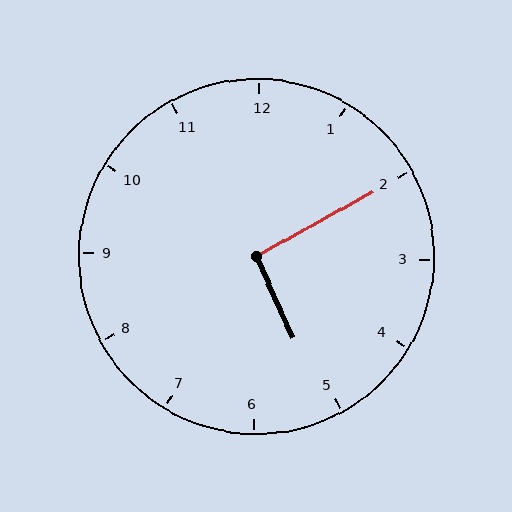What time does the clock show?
5:10.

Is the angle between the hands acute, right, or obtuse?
It is right.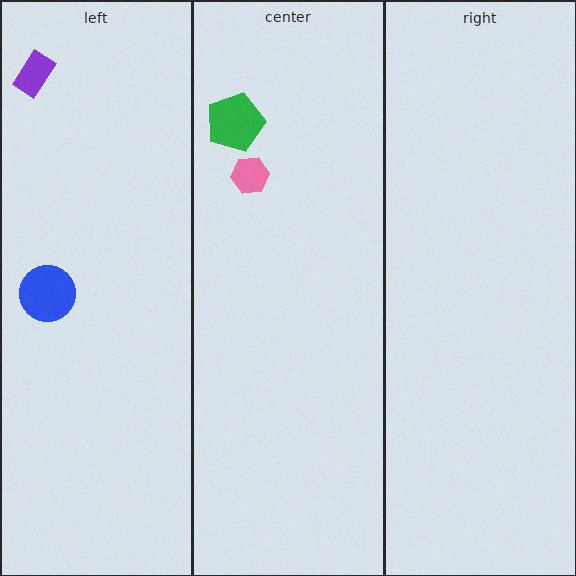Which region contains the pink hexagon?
The center region.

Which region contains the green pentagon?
The center region.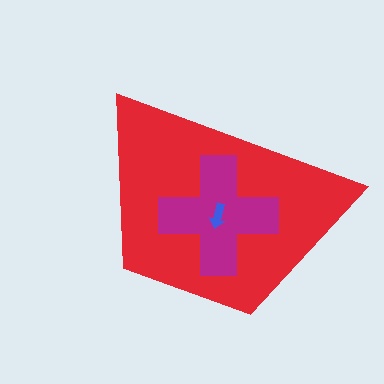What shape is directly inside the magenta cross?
The blue arrow.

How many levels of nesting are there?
3.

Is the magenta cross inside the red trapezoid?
Yes.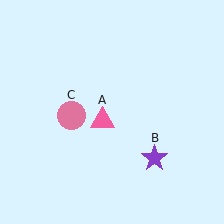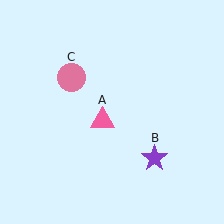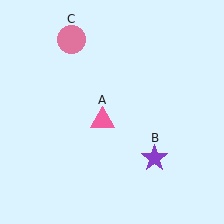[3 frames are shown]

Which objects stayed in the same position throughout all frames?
Pink triangle (object A) and purple star (object B) remained stationary.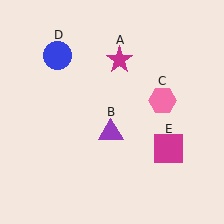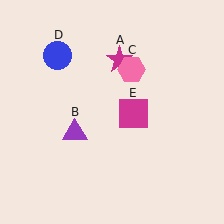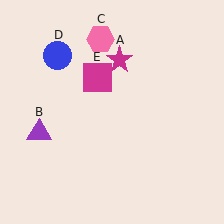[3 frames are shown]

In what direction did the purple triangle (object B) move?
The purple triangle (object B) moved left.